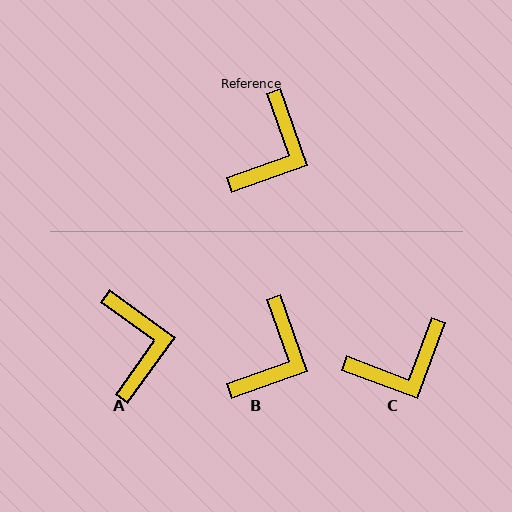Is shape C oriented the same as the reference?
No, it is off by about 40 degrees.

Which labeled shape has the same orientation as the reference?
B.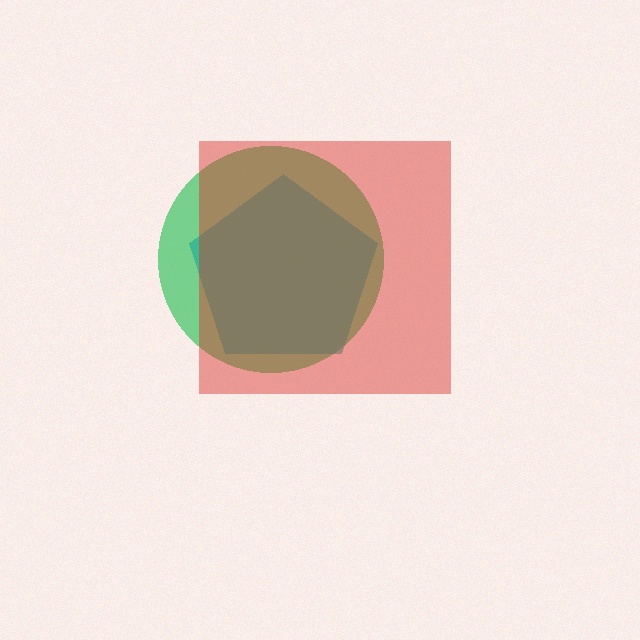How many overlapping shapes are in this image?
There are 3 overlapping shapes in the image.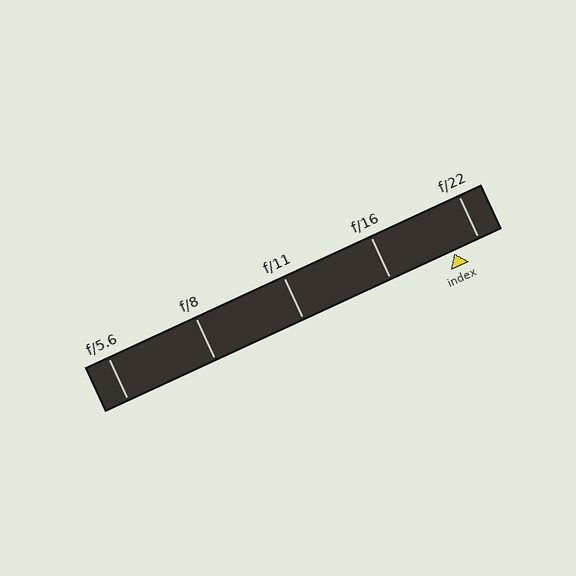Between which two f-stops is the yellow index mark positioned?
The index mark is between f/16 and f/22.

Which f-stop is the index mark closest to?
The index mark is closest to f/22.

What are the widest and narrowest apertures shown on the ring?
The widest aperture shown is f/5.6 and the narrowest is f/22.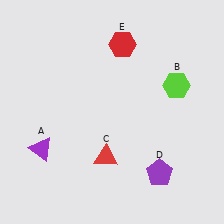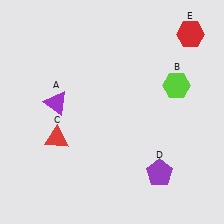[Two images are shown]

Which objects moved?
The objects that moved are: the purple triangle (A), the red triangle (C), the red hexagon (E).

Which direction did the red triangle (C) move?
The red triangle (C) moved left.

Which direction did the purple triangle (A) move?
The purple triangle (A) moved up.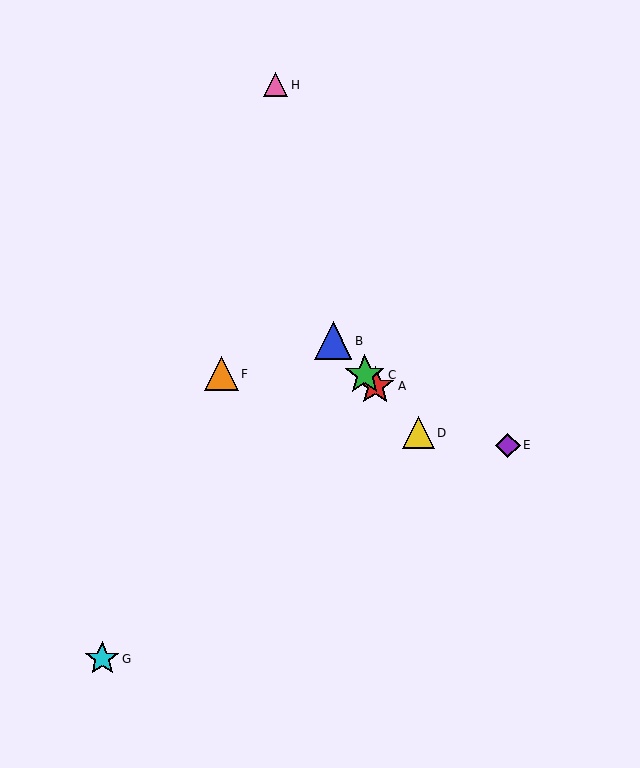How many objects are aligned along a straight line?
4 objects (A, B, C, D) are aligned along a straight line.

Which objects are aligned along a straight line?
Objects A, B, C, D are aligned along a straight line.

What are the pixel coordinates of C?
Object C is at (365, 375).